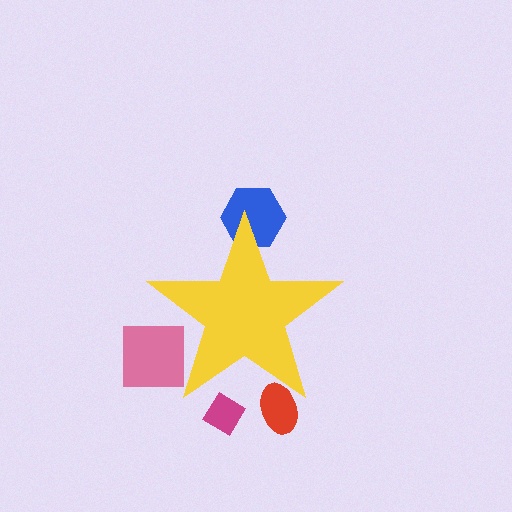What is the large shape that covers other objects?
A yellow star.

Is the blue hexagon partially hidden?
Yes, the blue hexagon is partially hidden behind the yellow star.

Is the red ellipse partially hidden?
Yes, the red ellipse is partially hidden behind the yellow star.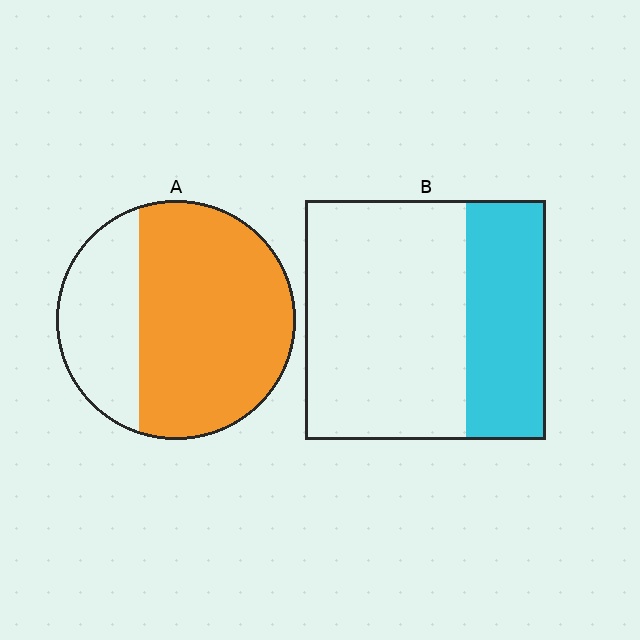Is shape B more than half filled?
No.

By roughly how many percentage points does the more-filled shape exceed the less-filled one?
By roughly 35 percentage points (A over B).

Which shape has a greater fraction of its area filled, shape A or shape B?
Shape A.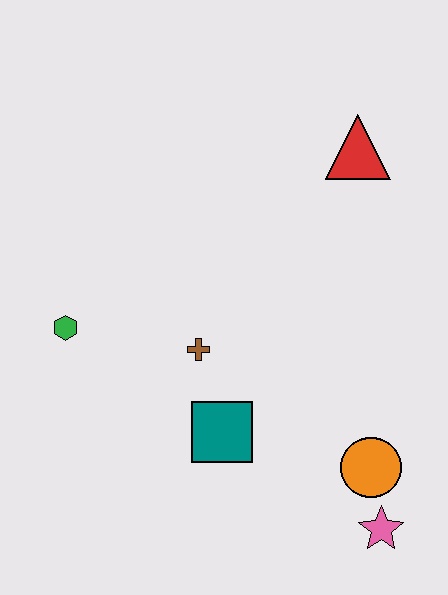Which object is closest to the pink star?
The orange circle is closest to the pink star.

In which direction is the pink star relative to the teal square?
The pink star is to the right of the teal square.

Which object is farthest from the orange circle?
The green hexagon is farthest from the orange circle.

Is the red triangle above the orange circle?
Yes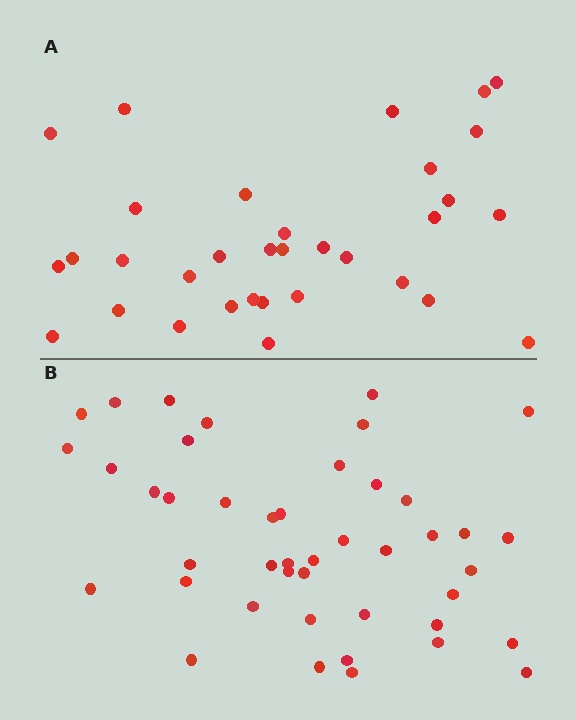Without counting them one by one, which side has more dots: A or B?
Region B (the bottom region) has more dots.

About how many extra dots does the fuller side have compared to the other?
Region B has roughly 12 or so more dots than region A.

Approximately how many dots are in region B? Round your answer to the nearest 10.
About 40 dots. (The exact count is 44, which rounds to 40.)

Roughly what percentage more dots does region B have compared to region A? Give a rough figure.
About 35% more.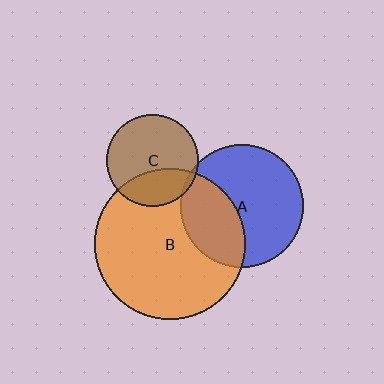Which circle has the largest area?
Circle B (orange).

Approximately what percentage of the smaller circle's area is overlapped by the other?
Approximately 5%.